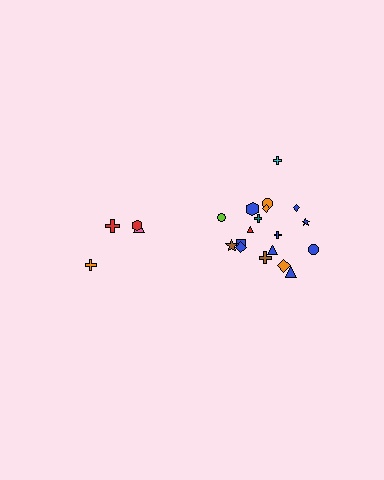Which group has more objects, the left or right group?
The right group.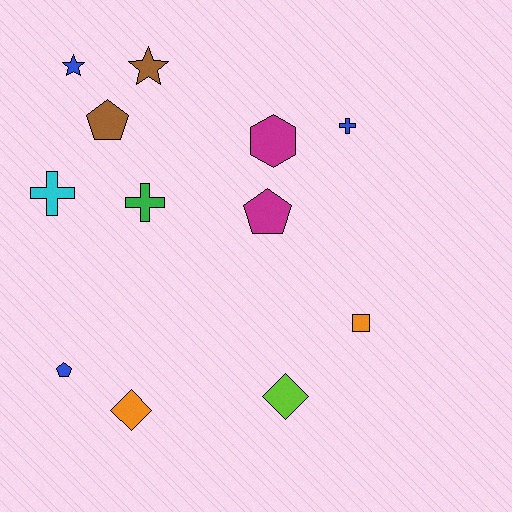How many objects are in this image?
There are 12 objects.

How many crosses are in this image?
There are 3 crosses.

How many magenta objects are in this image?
There are 2 magenta objects.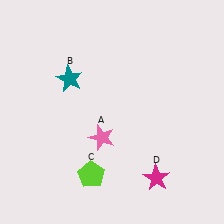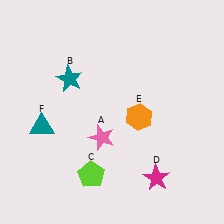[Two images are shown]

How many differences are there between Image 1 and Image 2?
There are 2 differences between the two images.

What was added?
An orange hexagon (E), a teal triangle (F) were added in Image 2.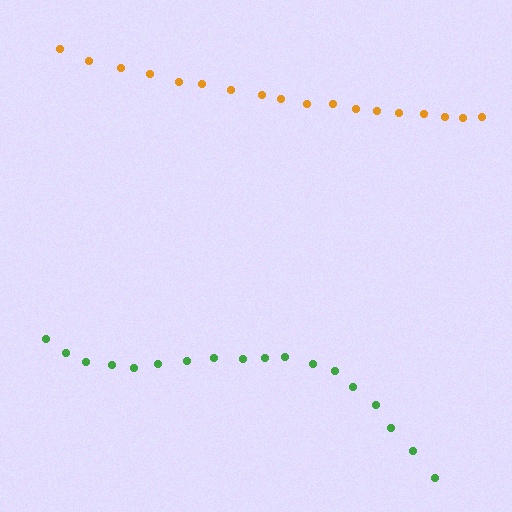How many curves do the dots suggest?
There are 2 distinct paths.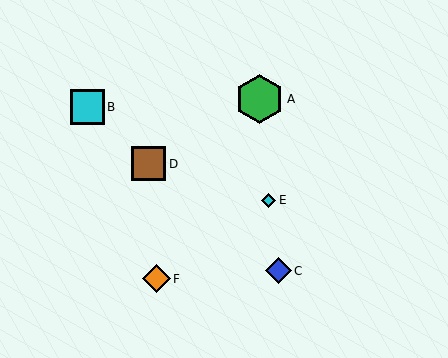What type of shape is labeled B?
Shape B is a cyan square.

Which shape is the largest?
The green hexagon (labeled A) is the largest.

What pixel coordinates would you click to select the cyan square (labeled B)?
Click at (87, 107) to select the cyan square B.